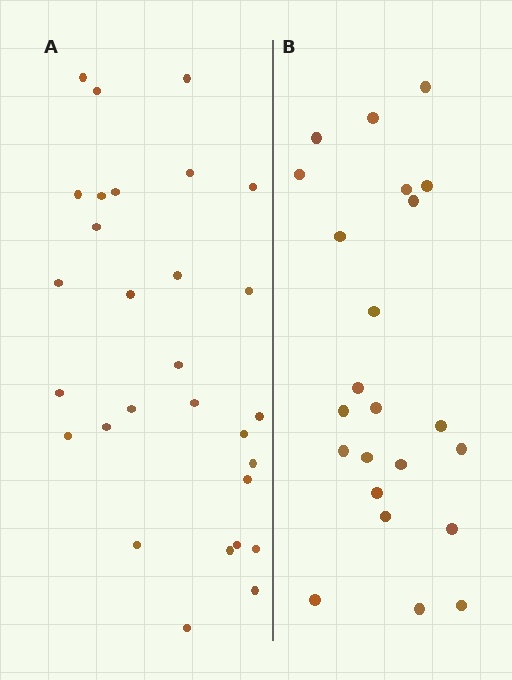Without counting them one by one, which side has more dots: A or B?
Region A (the left region) has more dots.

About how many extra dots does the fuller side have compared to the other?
Region A has about 6 more dots than region B.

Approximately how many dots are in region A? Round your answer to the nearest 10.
About 30 dots. (The exact count is 29, which rounds to 30.)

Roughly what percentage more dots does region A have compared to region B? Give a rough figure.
About 25% more.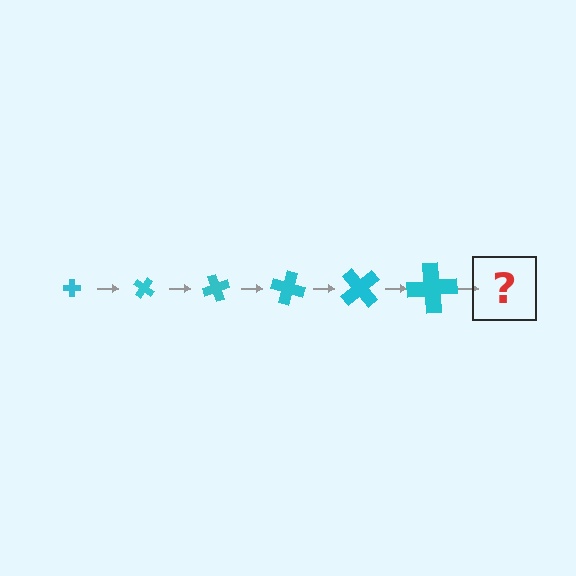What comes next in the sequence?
The next element should be a cross, larger than the previous one and rotated 210 degrees from the start.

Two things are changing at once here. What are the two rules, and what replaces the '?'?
The two rules are that the cross grows larger each step and it rotates 35 degrees each step. The '?' should be a cross, larger than the previous one and rotated 210 degrees from the start.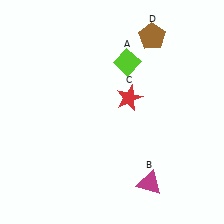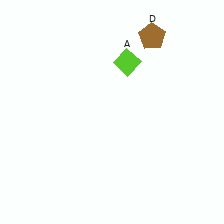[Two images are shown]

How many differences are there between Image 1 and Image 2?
There are 2 differences between the two images.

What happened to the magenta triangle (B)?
The magenta triangle (B) was removed in Image 2. It was in the bottom-right area of Image 1.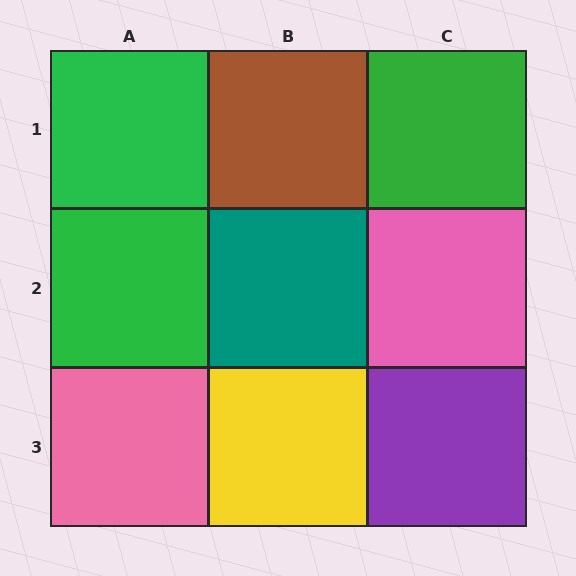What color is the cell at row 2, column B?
Teal.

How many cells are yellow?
1 cell is yellow.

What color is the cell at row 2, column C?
Pink.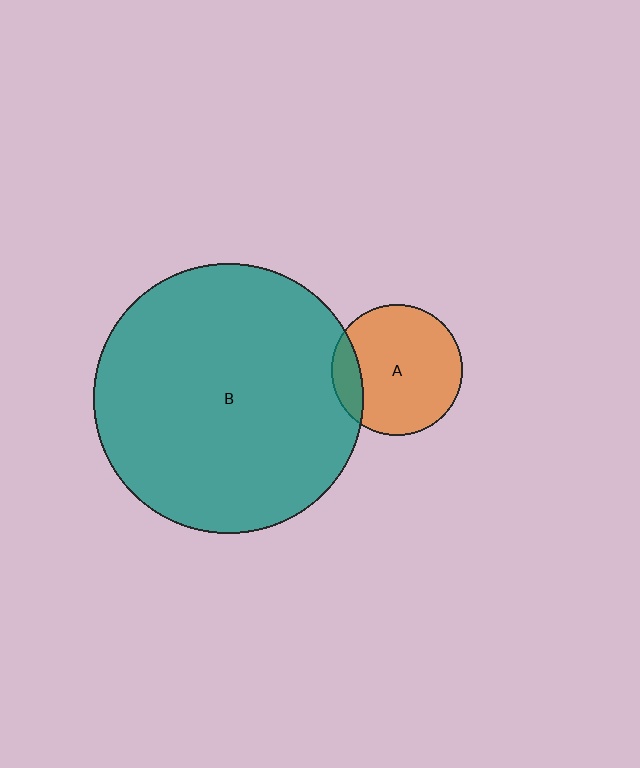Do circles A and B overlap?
Yes.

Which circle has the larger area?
Circle B (teal).